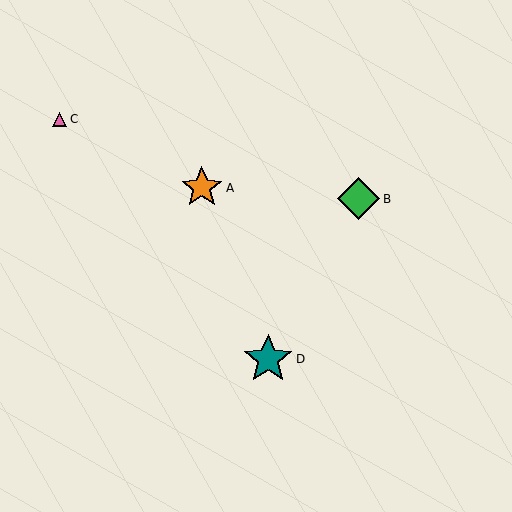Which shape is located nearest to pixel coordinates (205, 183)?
The orange star (labeled A) at (202, 188) is nearest to that location.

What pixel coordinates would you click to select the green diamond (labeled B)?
Click at (359, 199) to select the green diamond B.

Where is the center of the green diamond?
The center of the green diamond is at (359, 199).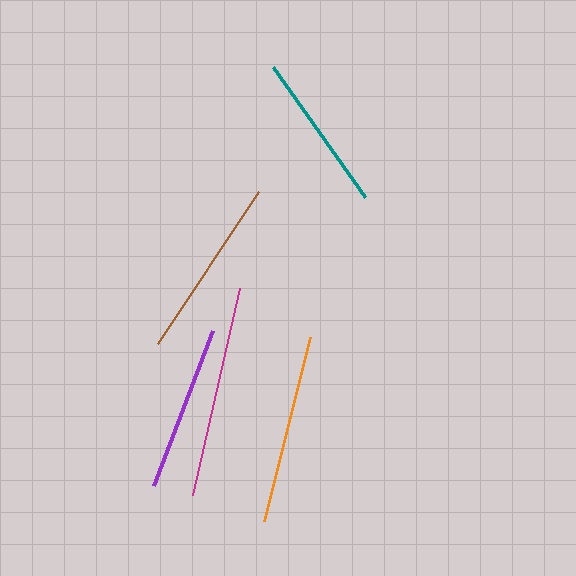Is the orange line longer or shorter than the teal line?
The orange line is longer than the teal line.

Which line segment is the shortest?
The teal line is the shortest at approximately 160 pixels.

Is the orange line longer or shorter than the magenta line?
The magenta line is longer than the orange line.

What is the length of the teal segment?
The teal segment is approximately 160 pixels long.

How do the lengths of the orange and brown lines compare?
The orange and brown lines are approximately the same length.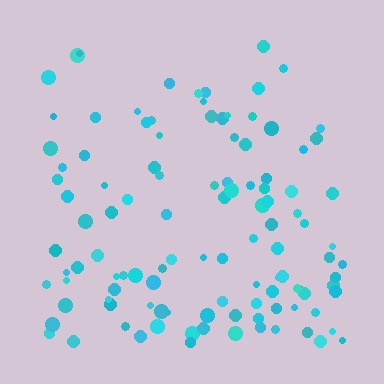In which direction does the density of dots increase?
From top to bottom, with the bottom side densest.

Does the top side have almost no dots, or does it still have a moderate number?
Still a moderate number, just noticeably fewer than the bottom.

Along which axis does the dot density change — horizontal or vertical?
Vertical.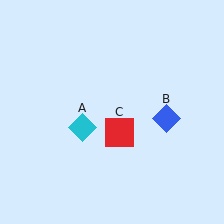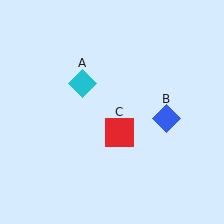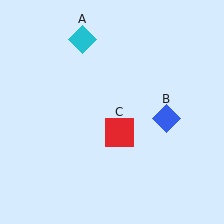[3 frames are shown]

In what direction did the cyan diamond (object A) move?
The cyan diamond (object A) moved up.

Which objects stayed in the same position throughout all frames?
Blue diamond (object B) and red square (object C) remained stationary.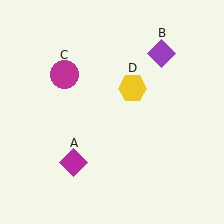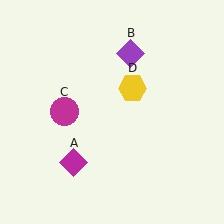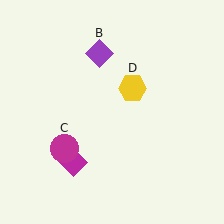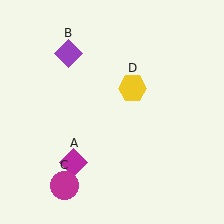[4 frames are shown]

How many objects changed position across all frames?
2 objects changed position: purple diamond (object B), magenta circle (object C).